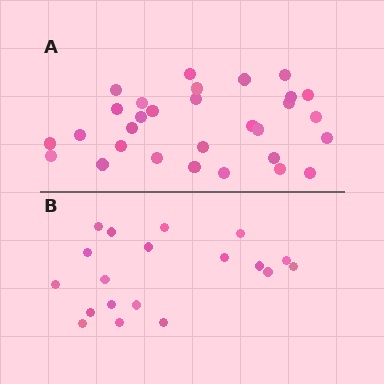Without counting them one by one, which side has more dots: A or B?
Region A (the top region) has more dots.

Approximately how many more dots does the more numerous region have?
Region A has roughly 12 or so more dots than region B.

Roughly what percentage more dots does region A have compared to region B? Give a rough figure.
About 60% more.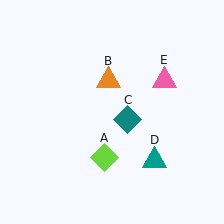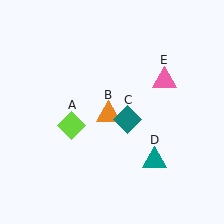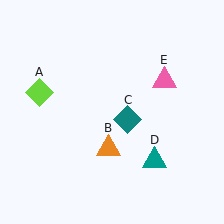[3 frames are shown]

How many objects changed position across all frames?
2 objects changed position: lime diamond (object A), orange triangle (object B).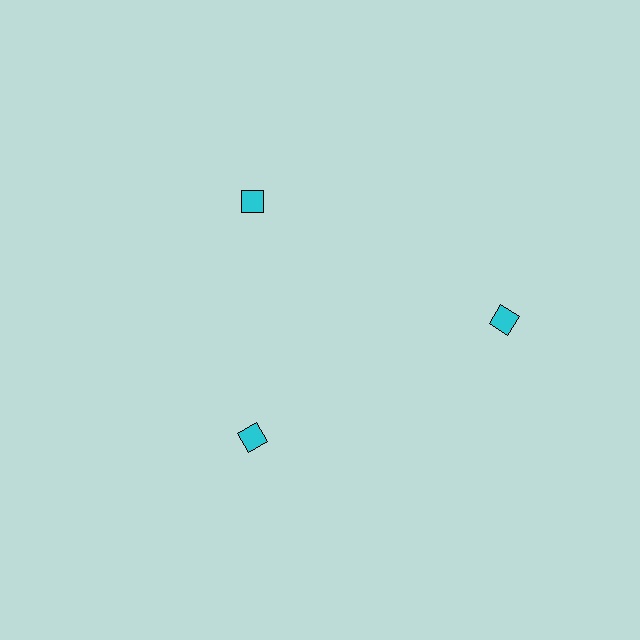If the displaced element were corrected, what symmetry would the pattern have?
It would have 3-fold rotational symmetry — the pattern would map onto itself every 120 degrees.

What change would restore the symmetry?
The symmetry would be restored by moving it inward, back onto the ring so that all 3 diamonds sit at equal angles and equal distance from the center.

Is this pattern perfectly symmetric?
No. The 3 cyan diamonds are arranged in a ring, but one element near the 3 o'clock position is pushed outward from the center, breaking the 3-fold rotational symmetry.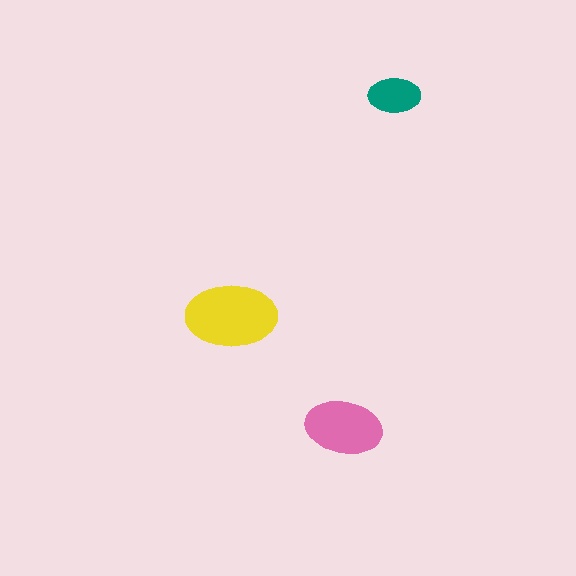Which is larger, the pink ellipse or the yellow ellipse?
The yellow one.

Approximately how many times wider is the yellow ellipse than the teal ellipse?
About 1.5 times wider.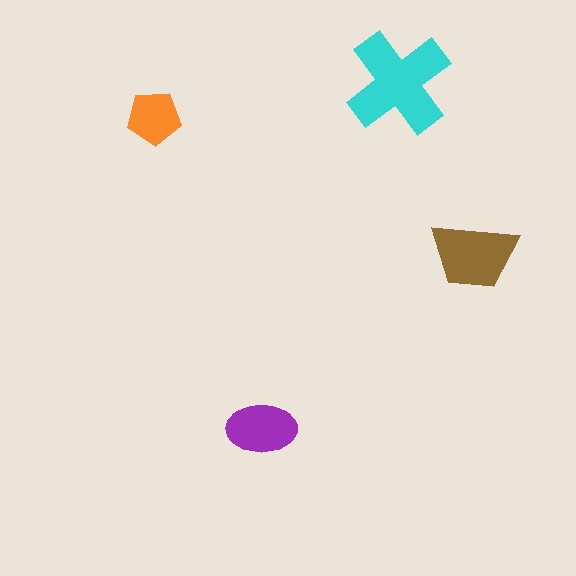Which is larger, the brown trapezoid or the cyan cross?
The cyan cross.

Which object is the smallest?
The orange pentagon.